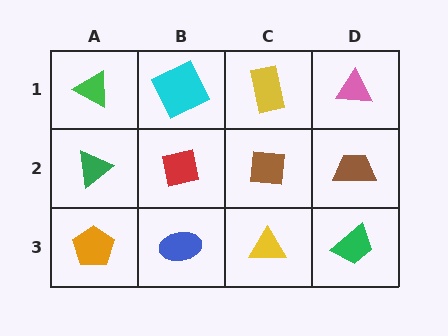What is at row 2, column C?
A brown square.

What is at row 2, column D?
A brown trapezoid.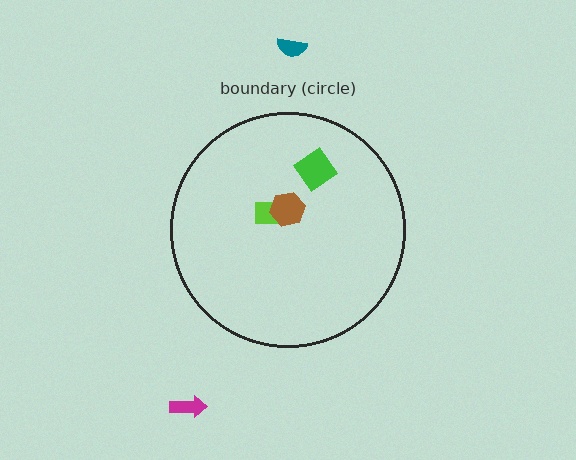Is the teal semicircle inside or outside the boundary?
Outside.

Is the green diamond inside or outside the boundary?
Inside.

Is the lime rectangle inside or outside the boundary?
Inside.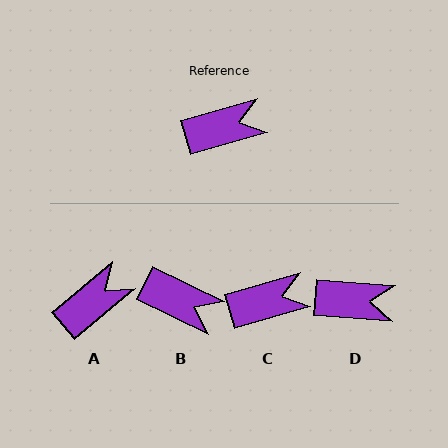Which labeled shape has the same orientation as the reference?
C.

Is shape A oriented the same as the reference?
No, it is off by about 23 degrees.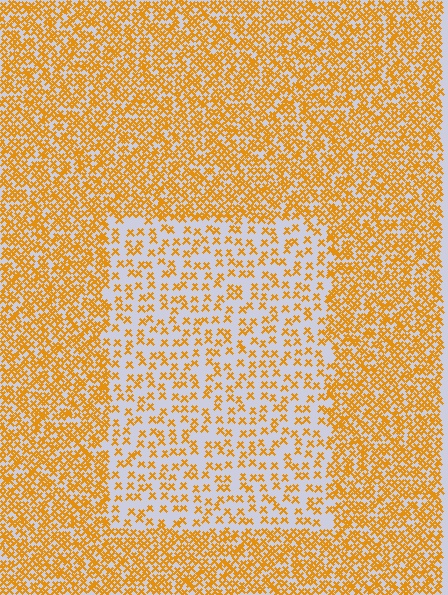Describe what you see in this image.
The image contains small orange elements arranged at two different densities. A rectangle-shaped region is visible where the elements are less densely packed than the surrounding area.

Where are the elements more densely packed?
The elements are more densely packed outside the rectangle boundary.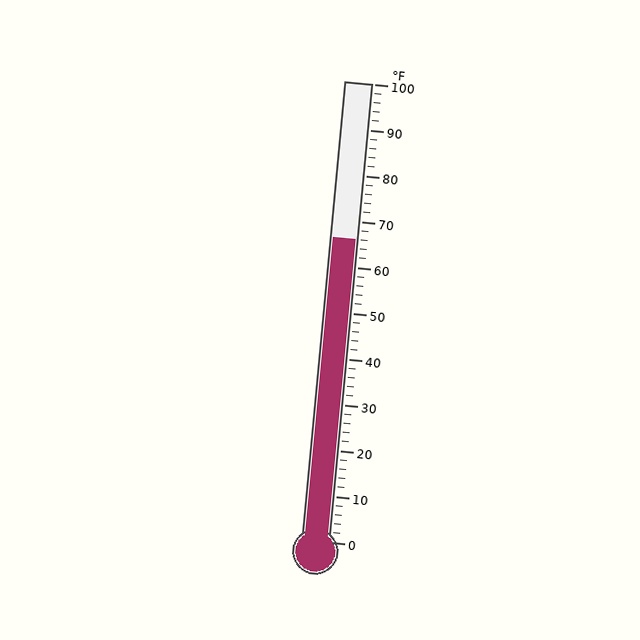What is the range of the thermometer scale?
The thermometer scale ranges from 0°F to 100°F.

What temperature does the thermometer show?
The thermometer shows approximately 66°F.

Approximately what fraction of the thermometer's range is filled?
The thermometer is filled to approximately 65% of its range.